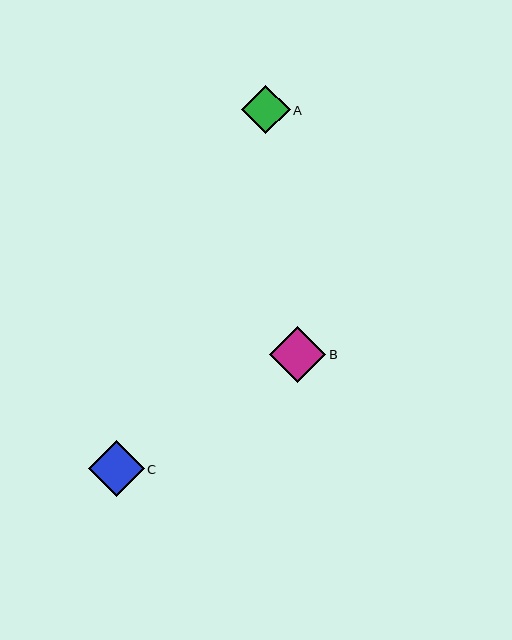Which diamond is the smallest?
Diamond A is the smallest with a size of approximately 49 pixels.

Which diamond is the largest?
Diamond B is the largest with a size of approximately 56 pixels.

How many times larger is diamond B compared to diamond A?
Diamond B is approximately 1.2 times the size of diamond A.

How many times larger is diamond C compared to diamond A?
Diamond C is approximately 1.1 times the size of diamond A.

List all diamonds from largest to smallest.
From largest to smallest: B, C, A.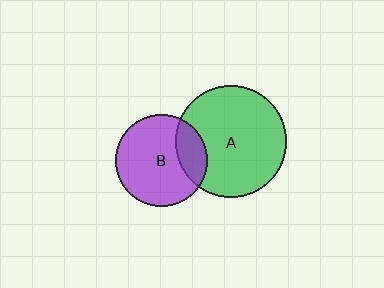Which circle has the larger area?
Circle A (green).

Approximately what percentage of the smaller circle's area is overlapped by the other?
Approximately 20%.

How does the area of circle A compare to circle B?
Approximately 1.5 times.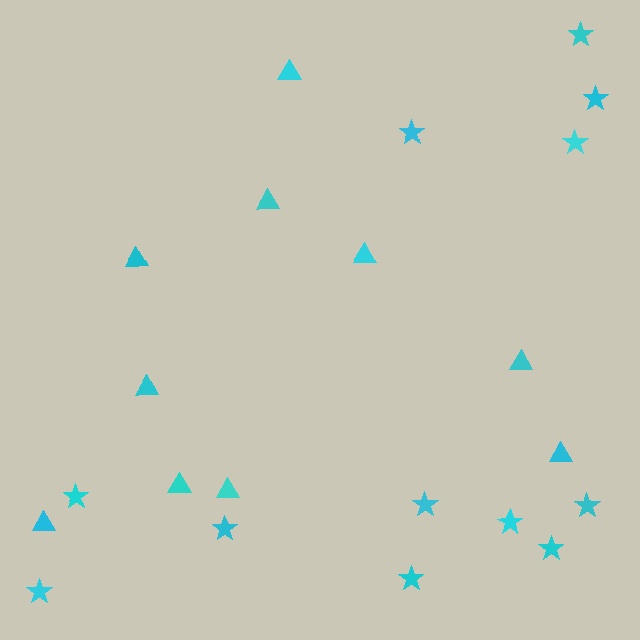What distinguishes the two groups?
There are 2 groups: one group of triangles (10) and one group of stars (12).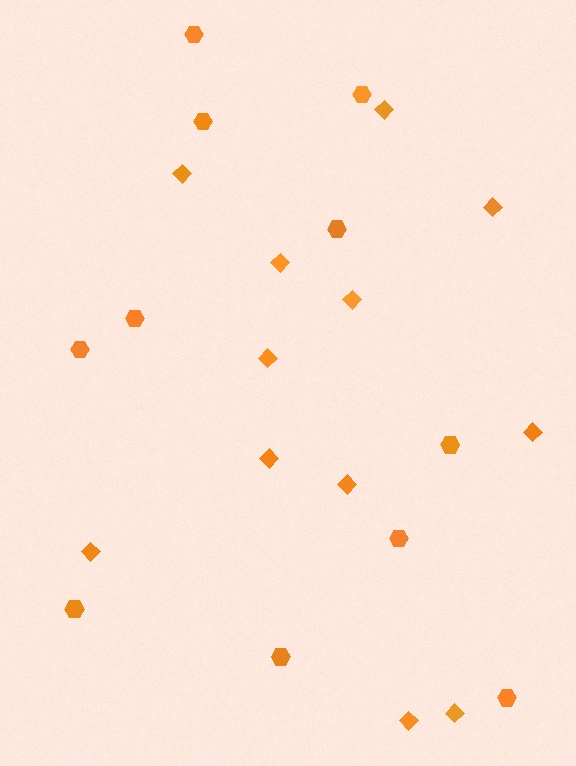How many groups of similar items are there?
There are 2 groups: one group of diamonds (12) and one group of hexagons (11).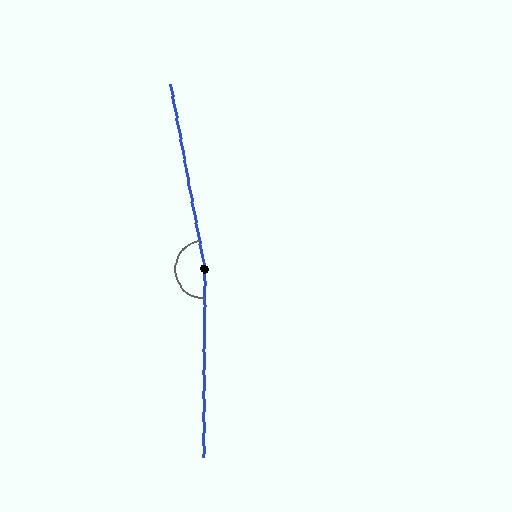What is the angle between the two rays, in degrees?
Approximately 169 degrees.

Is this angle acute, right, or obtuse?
It is obtuse.